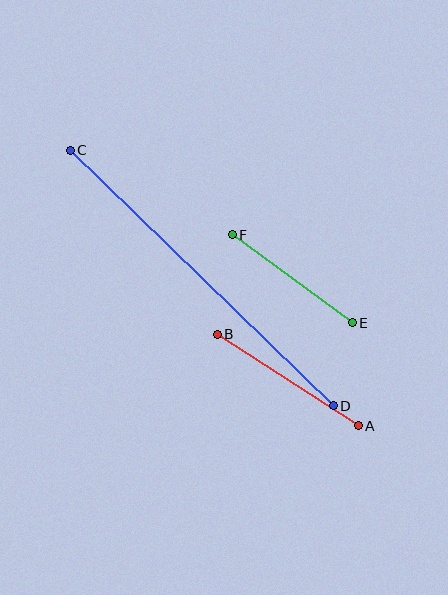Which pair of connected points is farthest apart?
Points C and D are farthest apart.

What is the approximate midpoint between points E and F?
The midpoint is at approximately (292, 279) pixels.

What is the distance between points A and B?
The distance is approximately 168 pixels.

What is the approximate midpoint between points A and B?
The midpoint is at approximately (288, 380) pixels.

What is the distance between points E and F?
The distance is approximately 149 pixels.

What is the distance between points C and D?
The distance is approximately 366 pixels.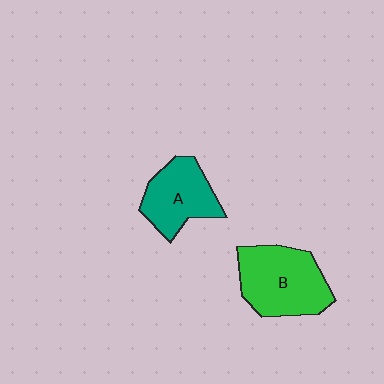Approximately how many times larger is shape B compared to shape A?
Approximately 1.3 times.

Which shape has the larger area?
Shape B (green).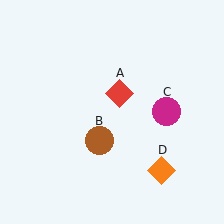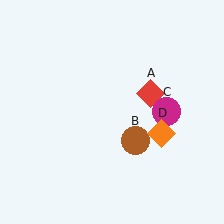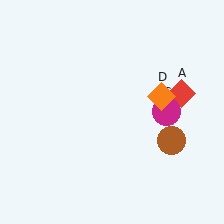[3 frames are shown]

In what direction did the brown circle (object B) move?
The brown circle (object B) moved right.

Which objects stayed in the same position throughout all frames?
Magenta circle (object C) remained stationary.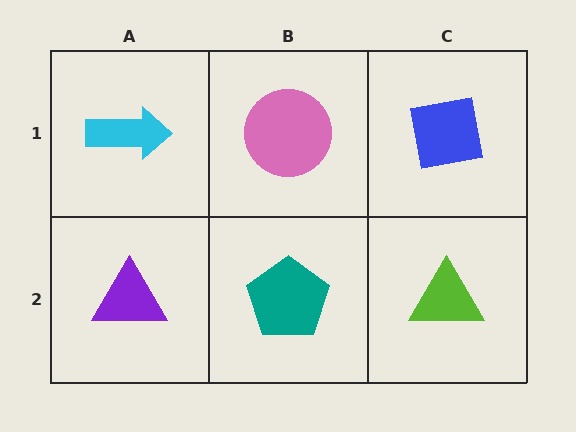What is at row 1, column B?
A pink circle.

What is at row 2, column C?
A lime triangle.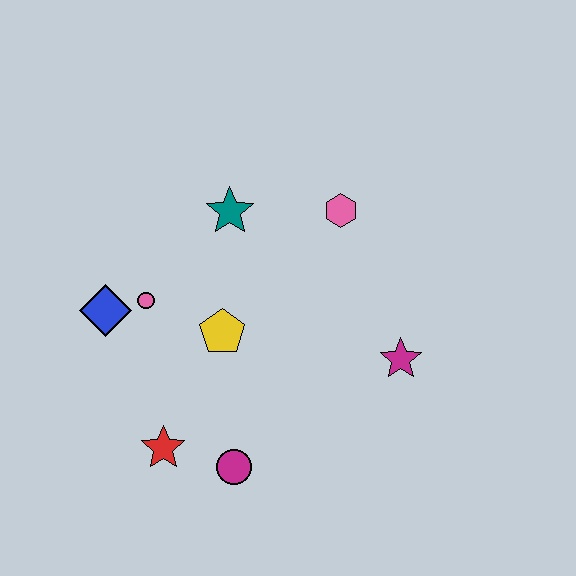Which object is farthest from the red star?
The pink hexagon is farthest from the red star.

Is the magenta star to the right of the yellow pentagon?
Yes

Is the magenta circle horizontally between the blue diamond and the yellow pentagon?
No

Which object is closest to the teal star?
The pink hexagon is closest to the teal star.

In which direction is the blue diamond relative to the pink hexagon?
The blue diamond is to the left of the pink hexagon.